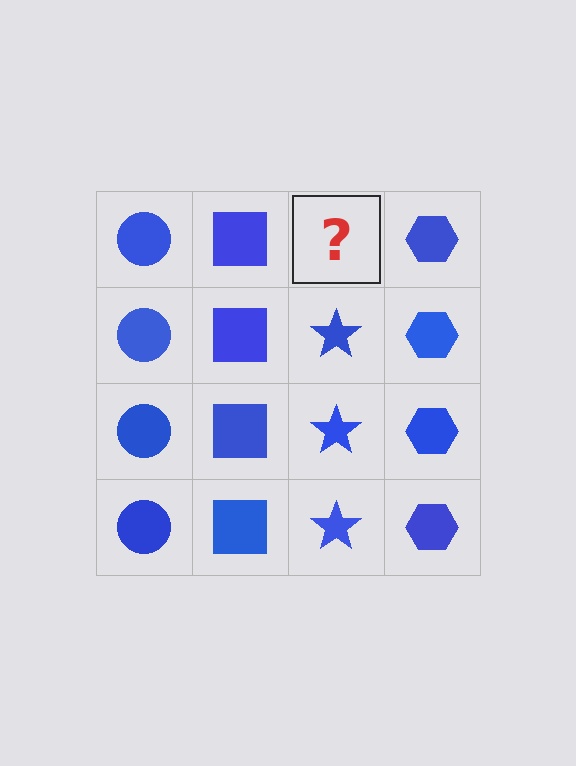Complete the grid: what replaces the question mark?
The question mark should be replaced with a blue star.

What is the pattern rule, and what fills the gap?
The rule is that each column has a consistent shape. The gap should be filled with a blue star.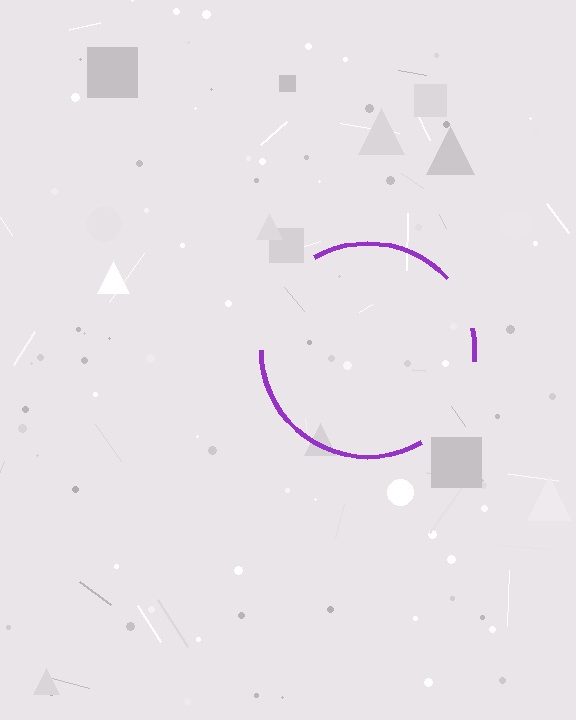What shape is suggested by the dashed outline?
The dashed outline suggests a circle.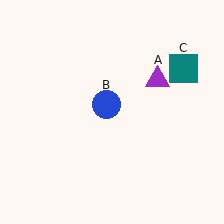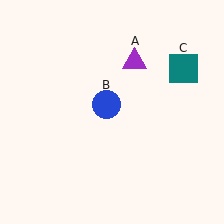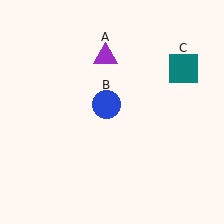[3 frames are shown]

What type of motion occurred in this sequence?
The purple triangle (object A) rotated counterclockwise around the center of the scene.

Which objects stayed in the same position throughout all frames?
Blue circle (object B) and teal square (object C) remained stationary.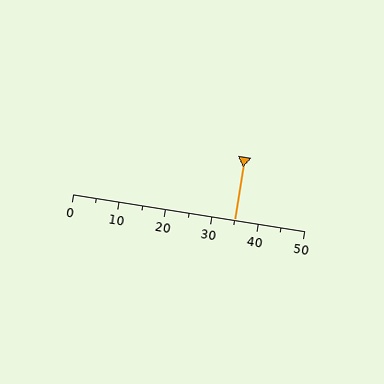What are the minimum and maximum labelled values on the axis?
The axis runs from 0 to 50.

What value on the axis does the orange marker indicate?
The marker indicates approximately 35.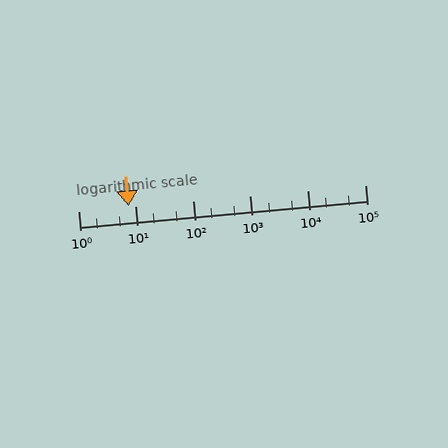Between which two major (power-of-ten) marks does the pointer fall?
The pointer is between 1 and 10.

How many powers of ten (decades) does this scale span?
The scale spans 5 decades, from 1 to 100000.